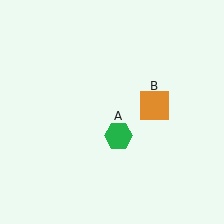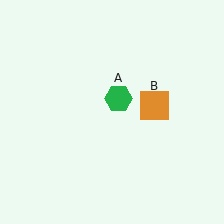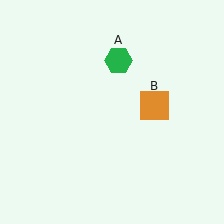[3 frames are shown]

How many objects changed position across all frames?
1 object changed position: green hexagon (object A).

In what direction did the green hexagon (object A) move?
The green hexagon (object A) moved up.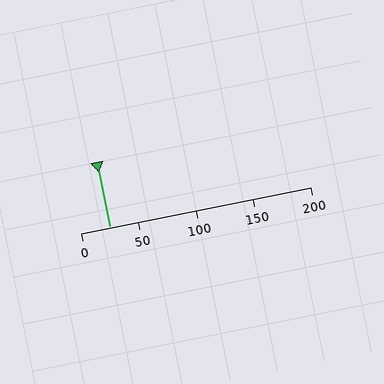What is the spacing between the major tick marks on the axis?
The major ticks are spaced 50 apart.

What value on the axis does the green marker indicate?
The marker indicates approximately 25.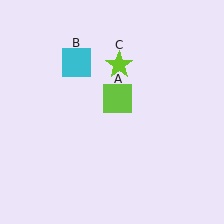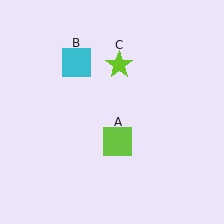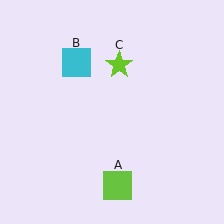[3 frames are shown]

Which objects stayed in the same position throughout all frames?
Cyan square (object B) and lime star (object C) remained stationary.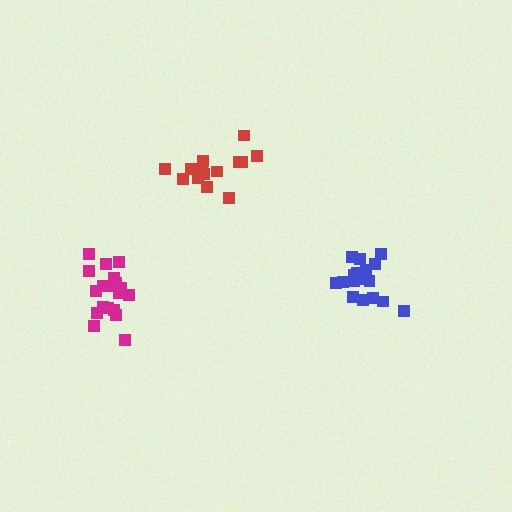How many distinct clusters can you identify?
There are 3 distinct clusters.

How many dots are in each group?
Group 1: 14 dots, Group 2: 19 dots, Group 3: 19 dots (52 total).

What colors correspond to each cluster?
The clusters are colored: red, blue, magenta.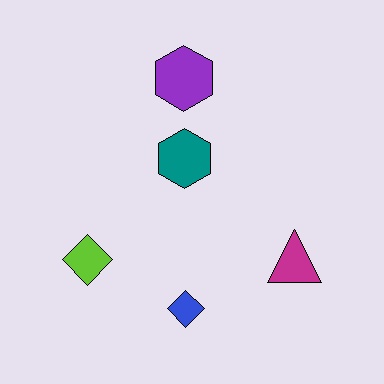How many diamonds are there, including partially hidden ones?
There are 2 diamonds.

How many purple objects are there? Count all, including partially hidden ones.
There is 1 purple object.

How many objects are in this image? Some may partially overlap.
There are 5 objects.